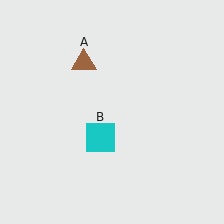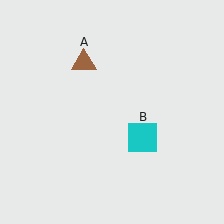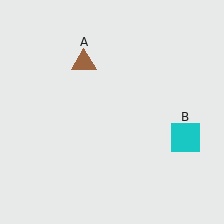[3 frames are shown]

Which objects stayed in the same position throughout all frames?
Brown triangle (object A) remained stationary.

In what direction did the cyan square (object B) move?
The cyan square (object B) moved right.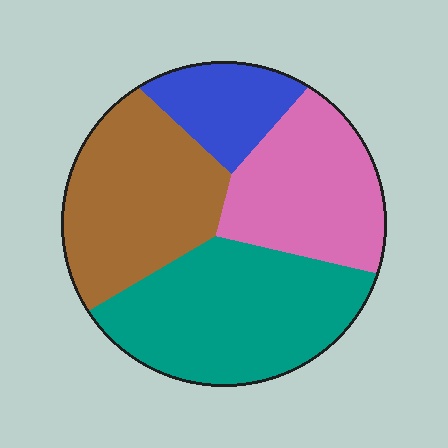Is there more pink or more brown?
Brown.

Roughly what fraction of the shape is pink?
Pink takes up about one quarter (1/4) of the shape.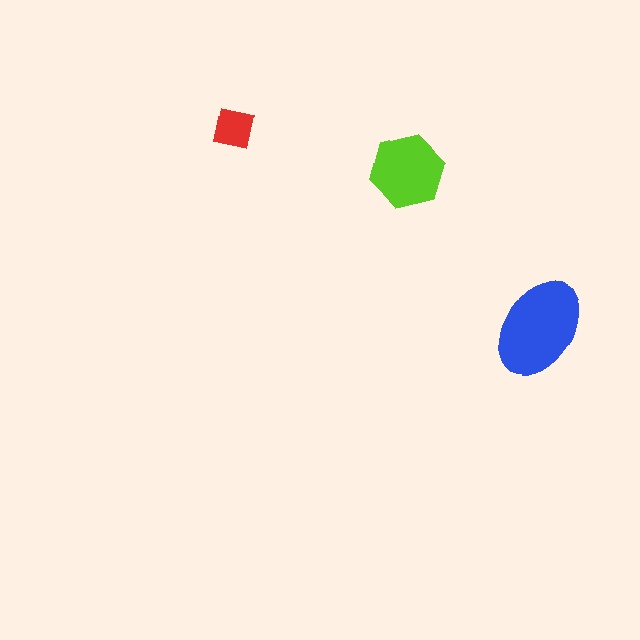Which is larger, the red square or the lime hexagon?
The lime hexagon.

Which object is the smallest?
The red square.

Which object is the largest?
The blue ellipse.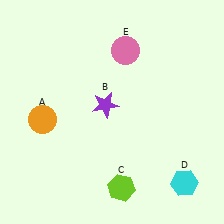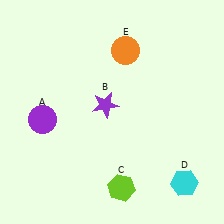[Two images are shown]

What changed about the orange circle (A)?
In Image 1, A is orange. In Image 2, it changed to purple.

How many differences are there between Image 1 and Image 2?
There are 2 differences between the two images.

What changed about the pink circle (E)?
In Image 1, E is pink. In Image 2, it changed to orange.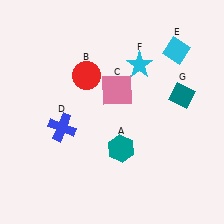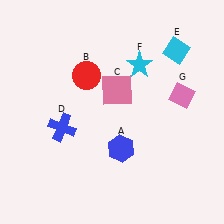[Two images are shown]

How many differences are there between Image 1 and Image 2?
There are 2 differences between the two images.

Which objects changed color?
A changed from teal to blue. G changed from teal to pink.